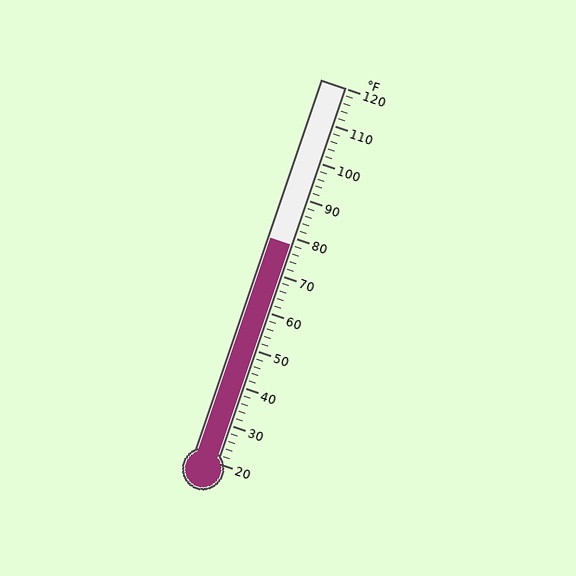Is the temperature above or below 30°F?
The temperature is above 30°F.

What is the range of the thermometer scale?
The thermometer scale ranges from 20°F to 120°F.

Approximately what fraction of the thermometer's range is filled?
The thermometer is filled to approximately 60% of its range.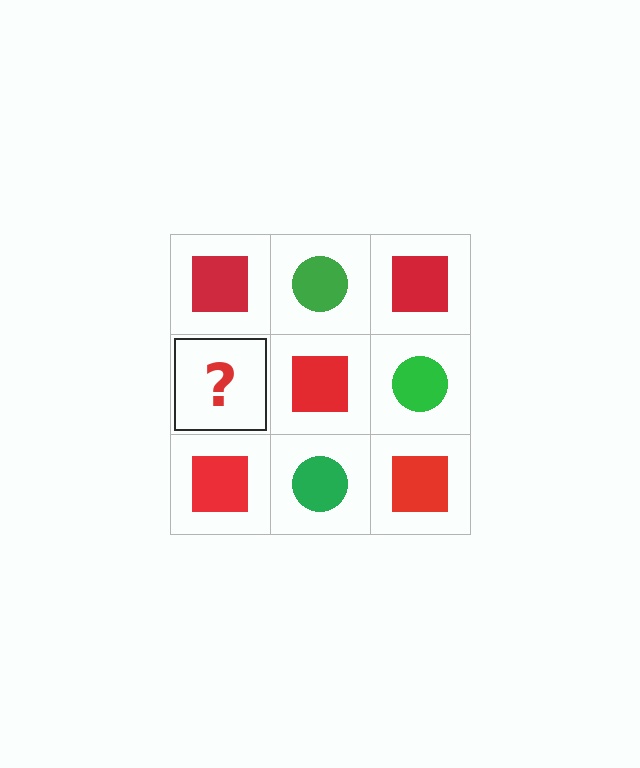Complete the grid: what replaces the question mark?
The question mark should be replaced with a green circle.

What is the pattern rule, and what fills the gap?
The rule is that it alternates red square and green circle in a checkerboard pattern. The gap should be filled with a green circle.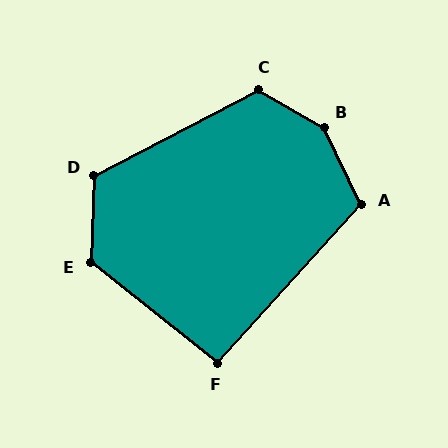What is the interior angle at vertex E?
Approximately 126 degrees (obtuse).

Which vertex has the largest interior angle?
B, at approximately 146 degrees.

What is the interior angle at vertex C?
Approximately 122 degrees (obtuse).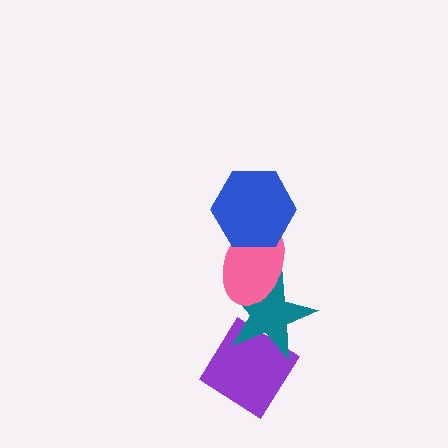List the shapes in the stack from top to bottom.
From top to bottom: the blue hexagon, the pink ellipse, the teal star, the purple diamond.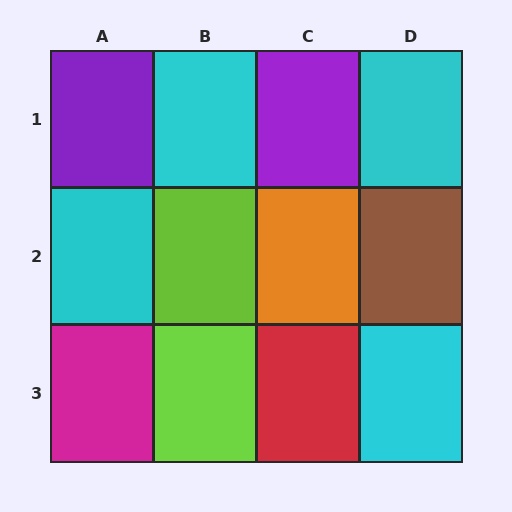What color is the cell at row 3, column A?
Magenta.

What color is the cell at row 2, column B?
Lime.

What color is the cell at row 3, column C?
Red.